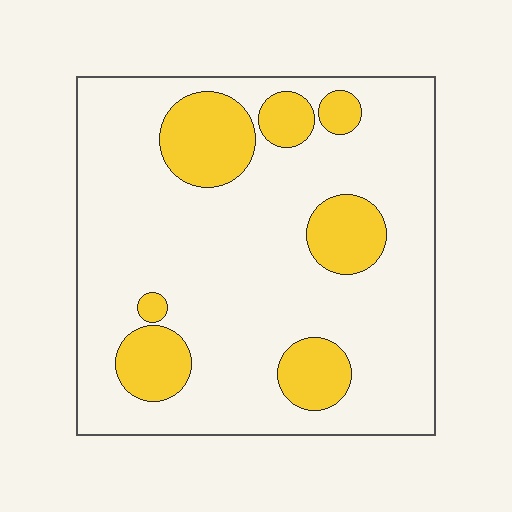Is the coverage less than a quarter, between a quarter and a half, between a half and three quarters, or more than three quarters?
Less than a quarter.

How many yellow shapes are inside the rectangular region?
7.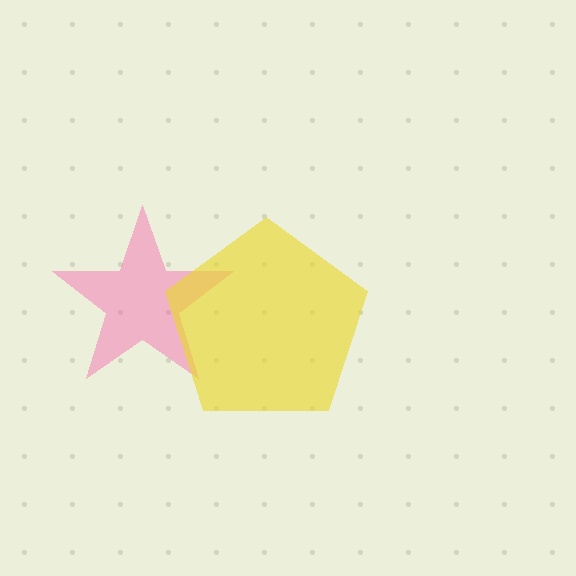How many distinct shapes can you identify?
There are 2 distinct shapes: a pink star, a yellow pentagon.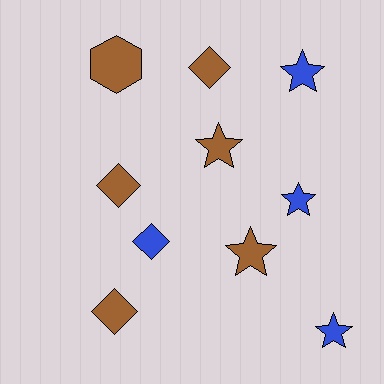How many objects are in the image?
There are 10 objects.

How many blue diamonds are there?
There is 1 blue diamond.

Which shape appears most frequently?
Star, with 5 objects.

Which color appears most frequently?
Brown, with 6 objects.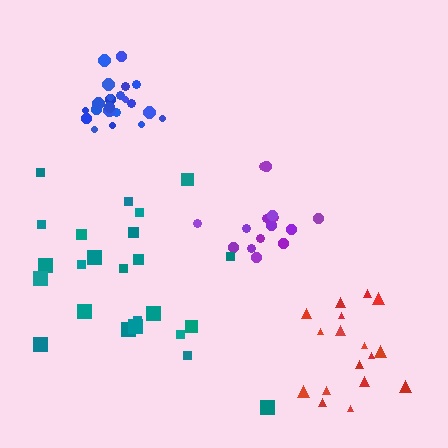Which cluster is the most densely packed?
Blue.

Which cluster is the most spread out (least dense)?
Teal.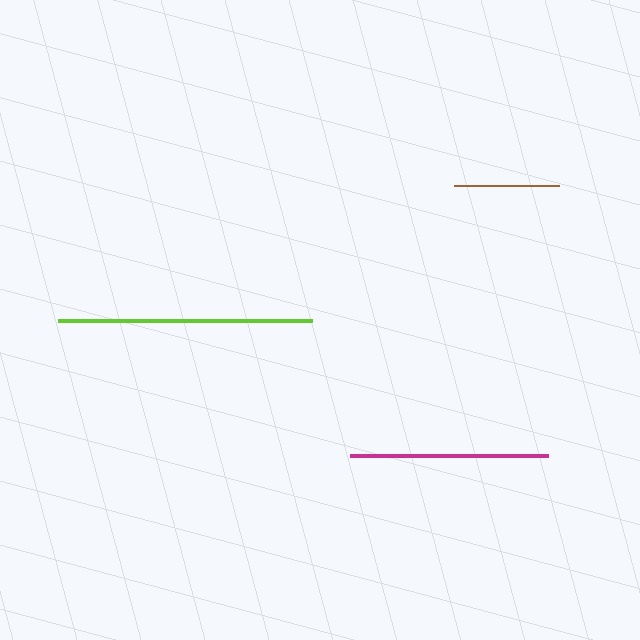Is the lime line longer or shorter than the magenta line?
The lime line is longer than the magenta line.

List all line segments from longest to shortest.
From longest to shortest: lime, magenta, brown.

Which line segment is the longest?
The lime line is the longest at approximately 254 pixels.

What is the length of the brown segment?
The brown segment is approximately 105 pixels long.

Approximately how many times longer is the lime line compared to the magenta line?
The lime line is approximately 1.3 times the length of the magenta line.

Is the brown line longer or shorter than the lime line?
The lime line is longer than the brown line.